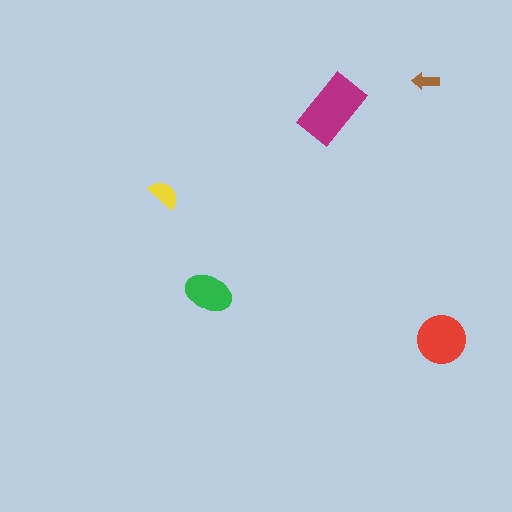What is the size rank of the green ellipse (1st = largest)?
3rd.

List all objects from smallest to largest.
The brown arrow, the yellow semicircle, the green ellipse, the red circle, the magenta rectangle.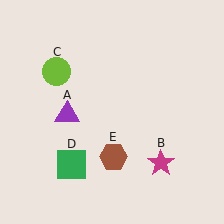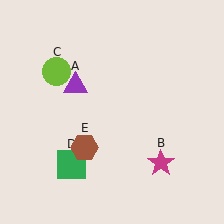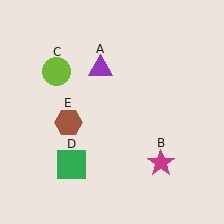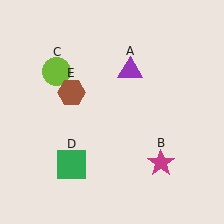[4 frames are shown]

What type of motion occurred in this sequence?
The purple triangle (object A), brown hexagon (object E) rotated clockwise around the center of the scene.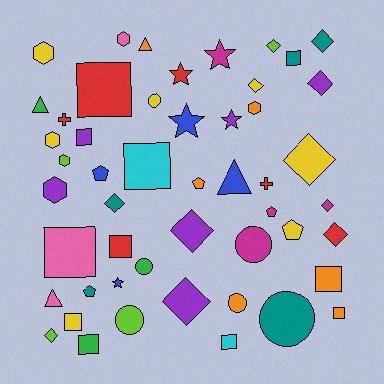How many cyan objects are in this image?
There are 2 cyan objects.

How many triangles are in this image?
There are 4 triangles.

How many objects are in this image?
There are 50 objects.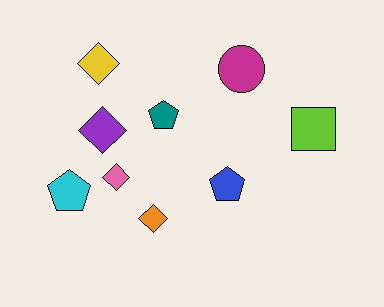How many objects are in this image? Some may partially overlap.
There are 9 objects.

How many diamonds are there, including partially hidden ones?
There are 4 diamonds.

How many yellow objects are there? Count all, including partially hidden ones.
There is 1 yellow object.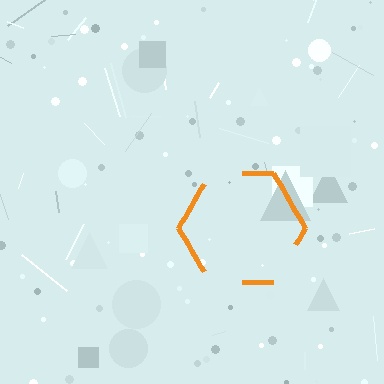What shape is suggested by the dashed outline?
The dashed outline suggests a hexagon.